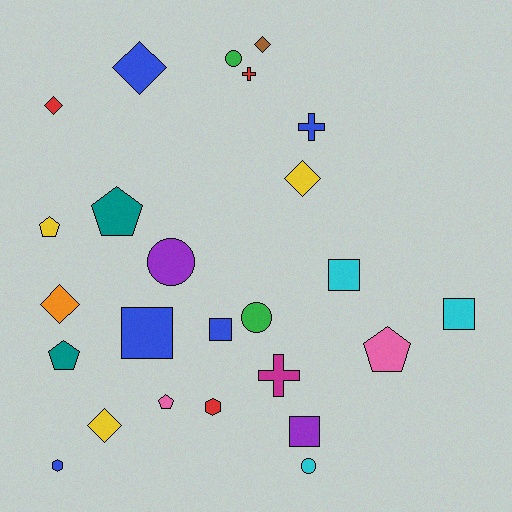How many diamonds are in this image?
There are 6 diamonds.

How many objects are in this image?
There are 25 objects.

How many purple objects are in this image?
There are 2 purple objects.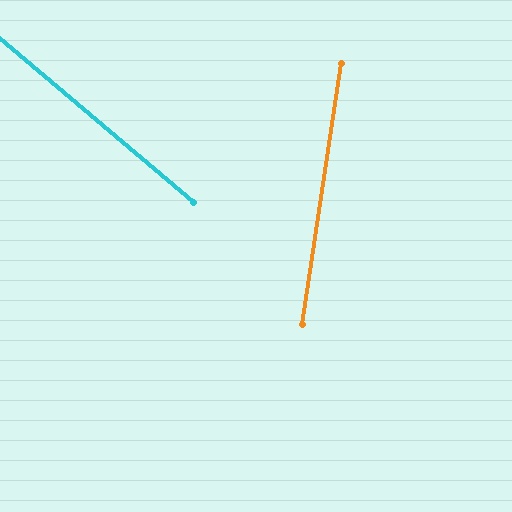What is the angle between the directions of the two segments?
Approximately 58 degrees.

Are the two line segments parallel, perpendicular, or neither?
Neither parallel nor perpendicular — they differ by about 58°.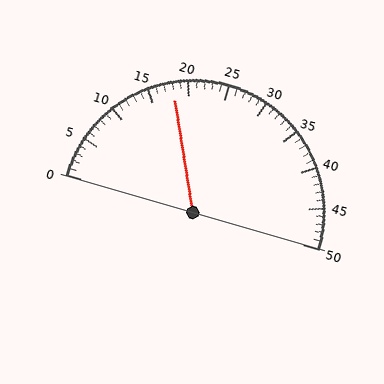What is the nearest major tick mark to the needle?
The nearest major tick mark is 20.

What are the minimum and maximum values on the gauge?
The gauge ranges from 0 to 50.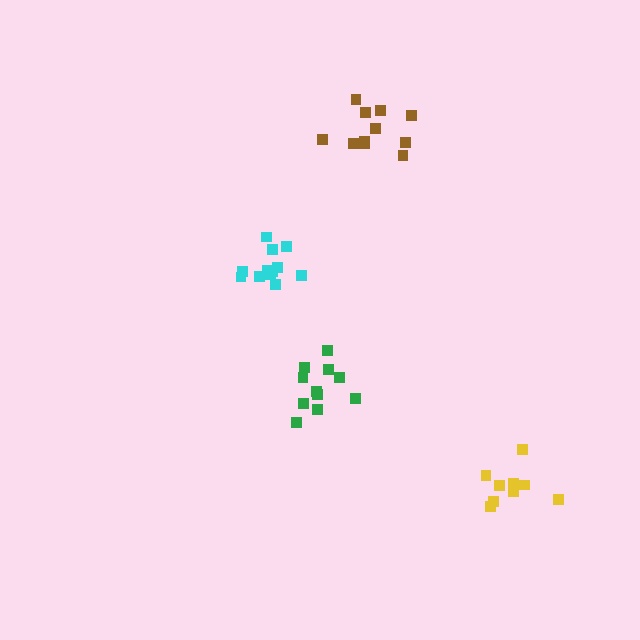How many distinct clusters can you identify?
There are 4 distinct clusters.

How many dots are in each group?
Group 1: 9 dots, Group 2: 12 dots, Group 3: 11 dots, Group 4: 11 dots (43 total).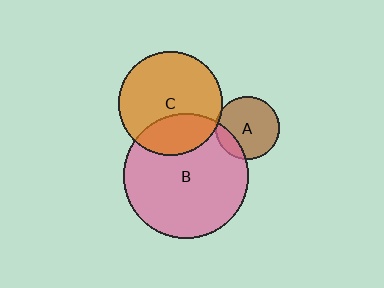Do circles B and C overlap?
Yes.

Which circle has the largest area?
Circle B (pink).